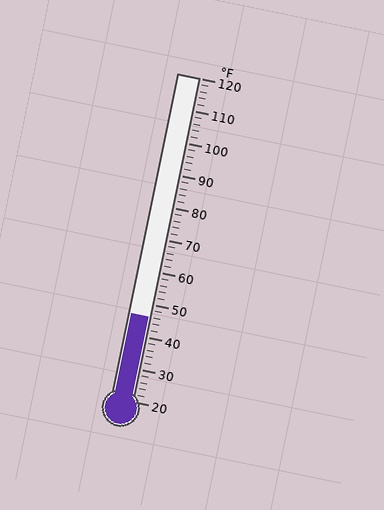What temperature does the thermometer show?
The thermometer shows approximately 46°F.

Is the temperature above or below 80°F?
The temperature is below 80°F.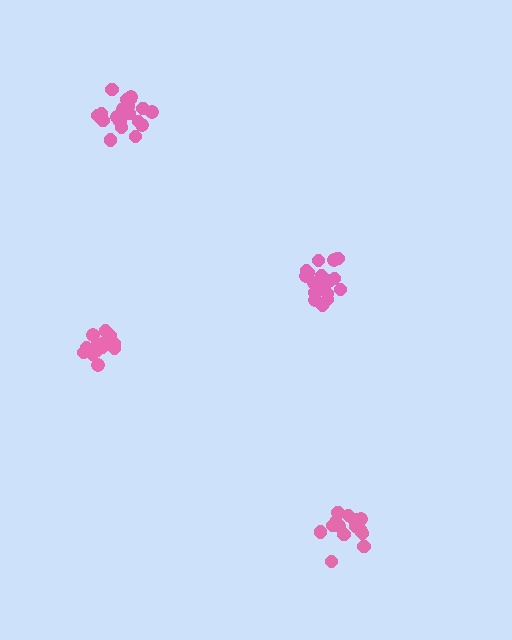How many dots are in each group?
Group 1: 19 dots, Group 2: 18 dots, Group 3: 19 dots, Group 4: 14 dots (70 total).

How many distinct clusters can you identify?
There are 4 distinct clusters.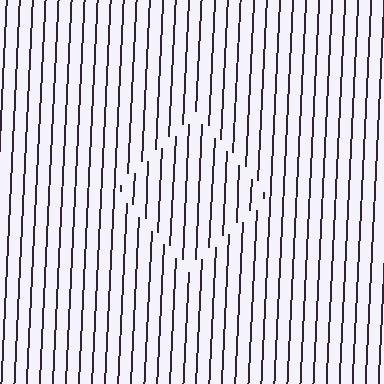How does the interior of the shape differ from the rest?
The interior of the shape contains the same grating, shifted by half a period — the contour is defined by the phase discontinuity where line-ends from the inner and outer gratings abut.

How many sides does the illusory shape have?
4 sides — the line-ends trace a square.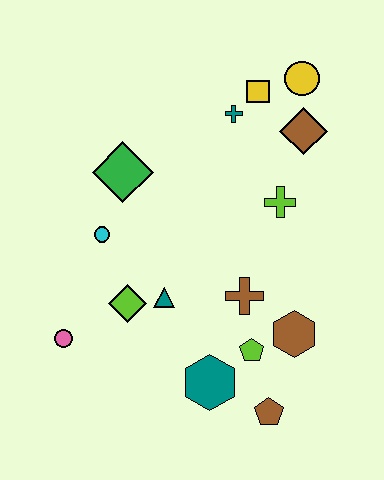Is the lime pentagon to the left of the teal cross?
No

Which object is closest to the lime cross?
The brown diamond is closest to the lime cross.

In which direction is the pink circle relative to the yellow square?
The pink circle is below the yellow square.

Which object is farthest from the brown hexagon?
The yellow circle is farthest from the brown hexagon.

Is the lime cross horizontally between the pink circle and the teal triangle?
No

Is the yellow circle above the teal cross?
Yes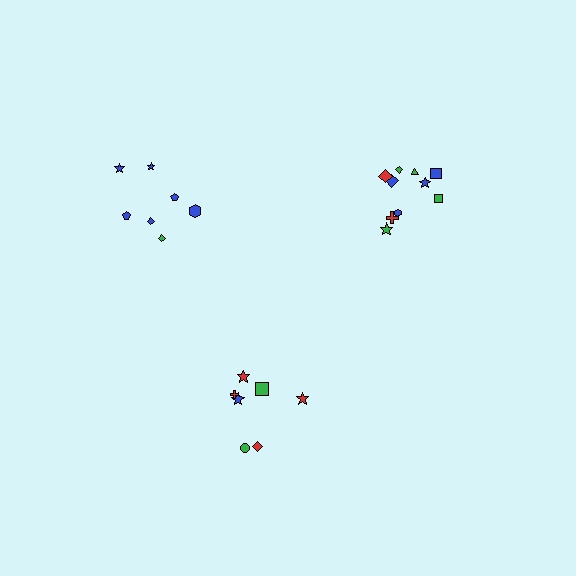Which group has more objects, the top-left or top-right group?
The top-right group.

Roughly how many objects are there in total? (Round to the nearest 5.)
Roughly 25 objects in total.